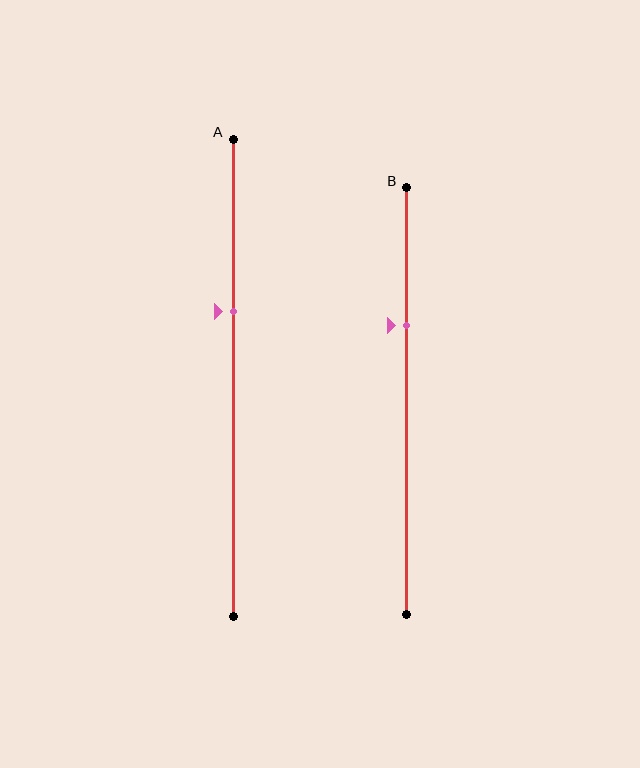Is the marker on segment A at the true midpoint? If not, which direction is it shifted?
No, the marker on segment A is shifted upward by about 14% of the segment length.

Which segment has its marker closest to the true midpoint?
Segment A has its marker closest to the true midpoint.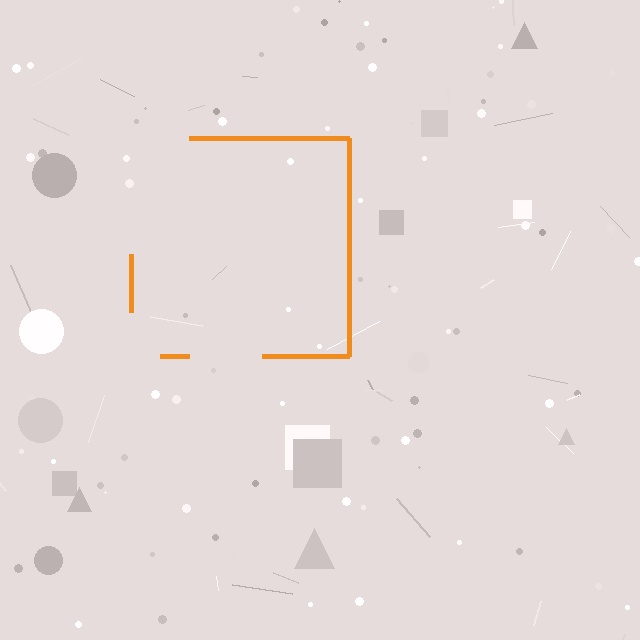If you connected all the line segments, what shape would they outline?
They would outline a square.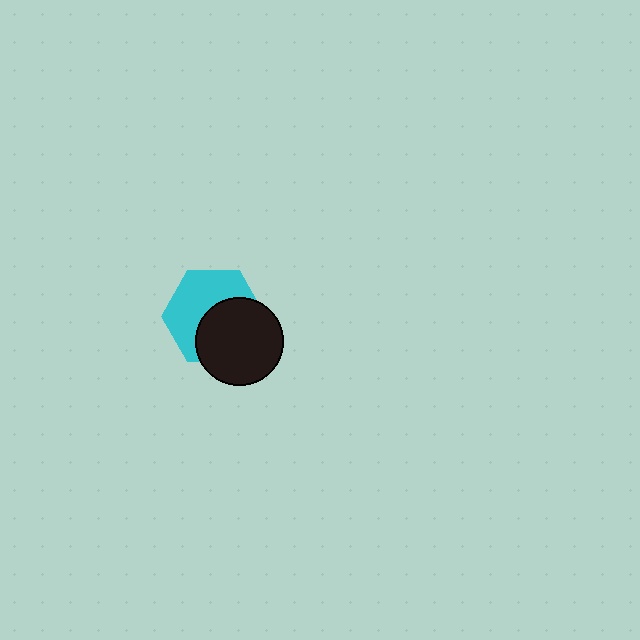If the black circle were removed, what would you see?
You would see the complete cyan hexagon.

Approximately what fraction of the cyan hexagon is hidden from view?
Roughly 47% of the cyan hexagon is hidden behind the black circle.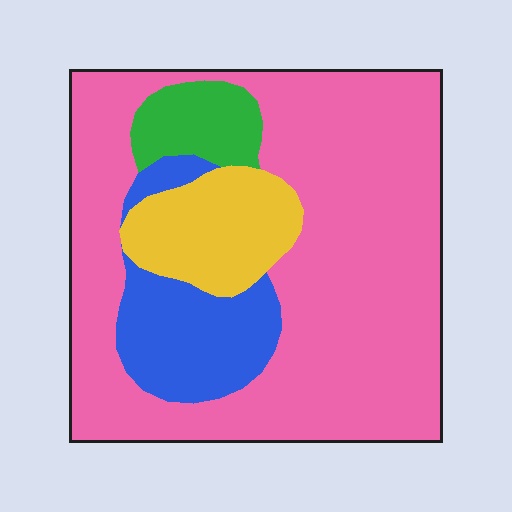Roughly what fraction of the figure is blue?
Blue covers about 15% of the figure.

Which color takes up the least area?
Green, at roughly 5%.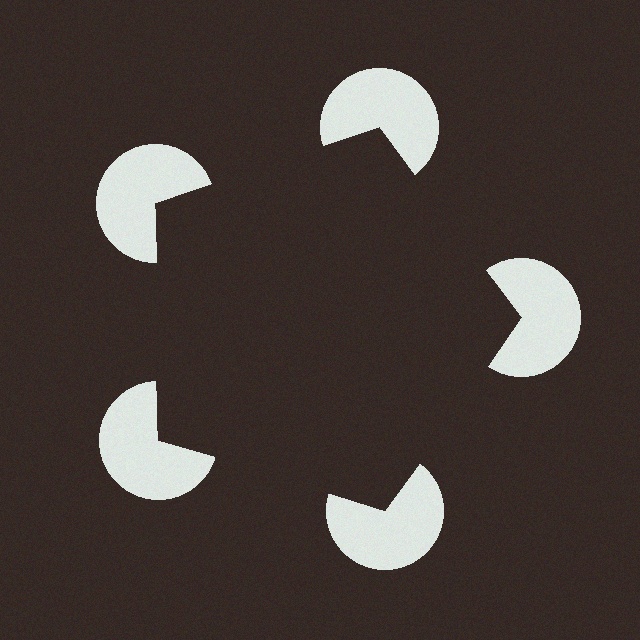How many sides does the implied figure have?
5 sides.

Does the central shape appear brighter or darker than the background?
It typically appears slightly darker than the background, even though no actual brightness change is drawn.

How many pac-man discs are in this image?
There are 5 — one at each vertex of the illusory pentagon.